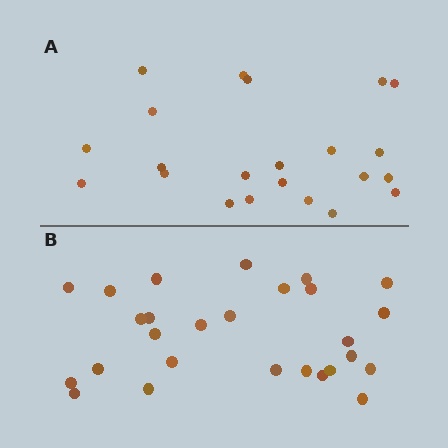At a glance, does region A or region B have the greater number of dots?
Region B (the bottom region) has more dots.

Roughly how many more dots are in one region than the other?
Region B has about 5 more dots than region A.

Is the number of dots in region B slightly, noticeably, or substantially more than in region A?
Region B has only slightly more — the two regions are fairly close. The ratio is roughly 1.2 to 1.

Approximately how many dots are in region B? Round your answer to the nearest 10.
About 30 dots. (The exact count is 27, which rounds to 30.)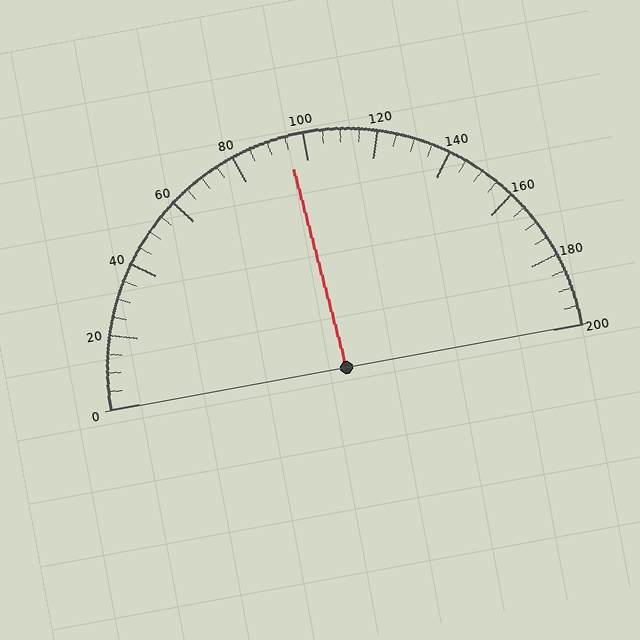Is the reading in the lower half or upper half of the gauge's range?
The reading is in the lower half of the range (0 to 200).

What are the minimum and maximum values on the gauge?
The gauge ranges from 0 to 200.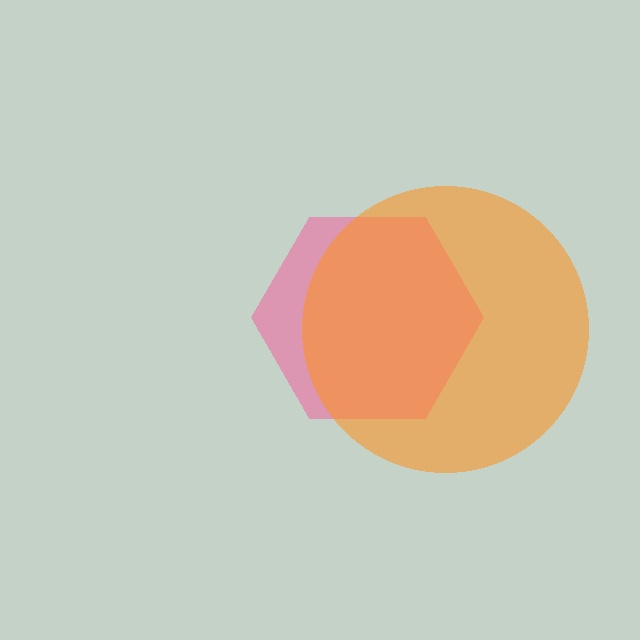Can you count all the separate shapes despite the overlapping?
Yes, there are 2 separate shapes.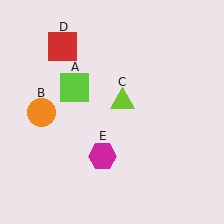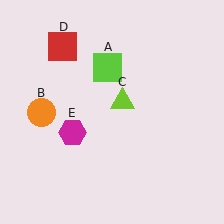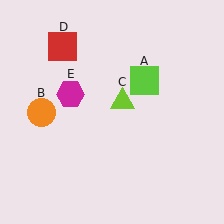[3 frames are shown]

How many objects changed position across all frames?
2 objects changed position: lime square (object A), magenta hexagon (object E).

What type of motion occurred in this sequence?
The lime square (object A), magenta hexagon (object E) rotated clockwise around the center of the scene.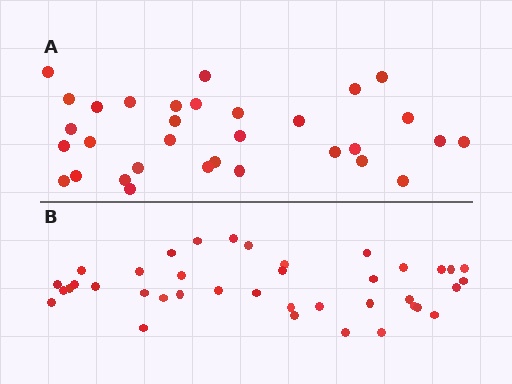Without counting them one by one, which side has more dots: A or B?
Region B (the bottom region) has more dots.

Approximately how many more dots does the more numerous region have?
Region B has roughly 8 or so more dots than region A.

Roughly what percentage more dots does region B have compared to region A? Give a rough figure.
About 20% more.